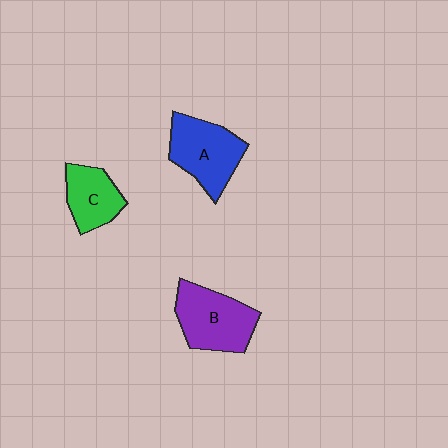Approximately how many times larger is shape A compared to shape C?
Approximately 1.4 times.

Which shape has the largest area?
Shape B (purple).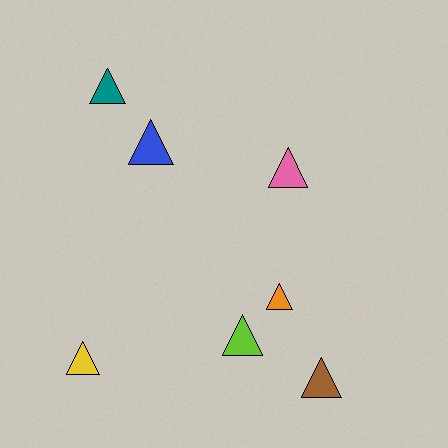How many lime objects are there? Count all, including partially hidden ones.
There is 1 lime object.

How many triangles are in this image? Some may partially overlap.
There are 7 triangles.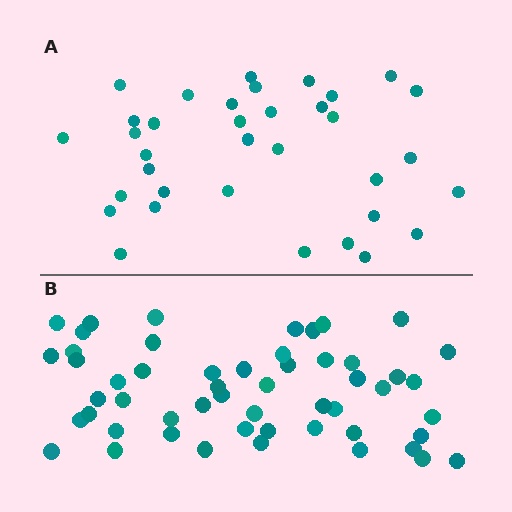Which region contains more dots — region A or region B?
Region B (the bottom region) has more dots.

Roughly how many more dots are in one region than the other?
Region B has approximately 20 more dots than region A.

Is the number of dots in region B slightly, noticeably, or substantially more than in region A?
Region B has substantially more. The ratio is roughly 1.5 to 1.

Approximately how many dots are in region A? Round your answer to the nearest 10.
About 40 dots. (The exact count is 35, which rounds to 40.)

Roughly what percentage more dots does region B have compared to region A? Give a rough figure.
About 50% more.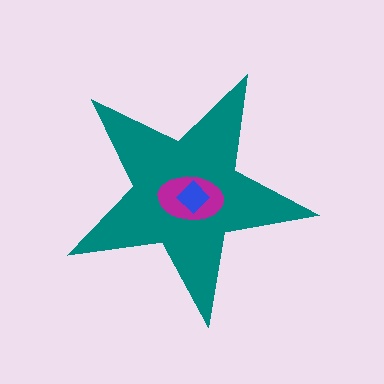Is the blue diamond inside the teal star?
Yes.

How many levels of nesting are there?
3.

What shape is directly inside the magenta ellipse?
The blue diamond.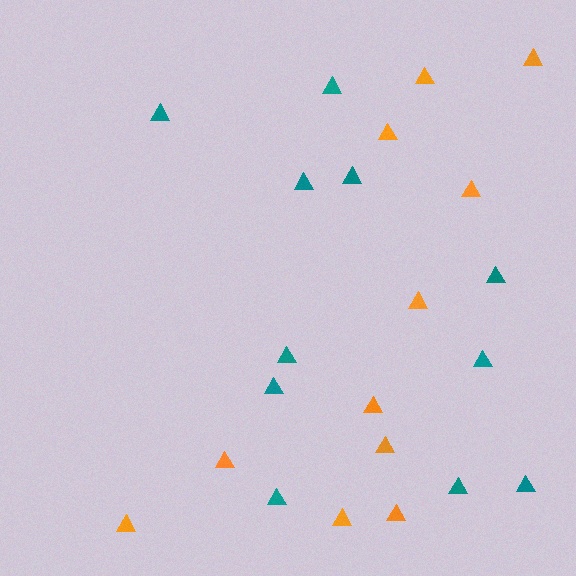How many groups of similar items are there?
There are 2 groups: one group of teal triangles (11) and one group of orange triangles (11).